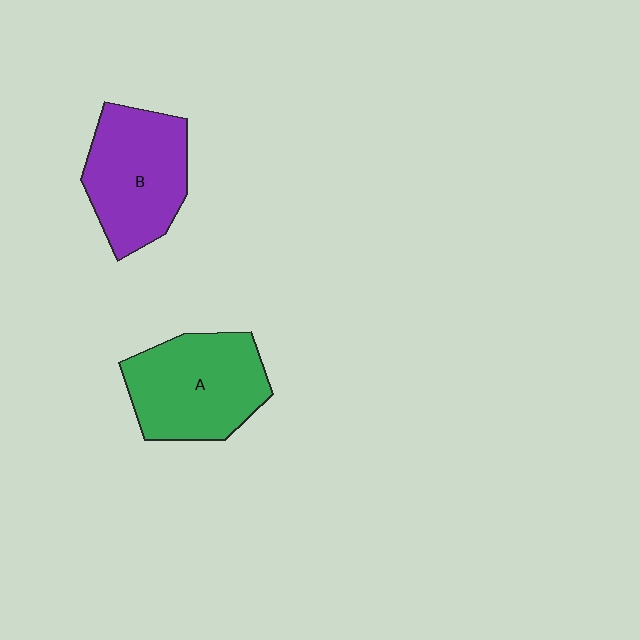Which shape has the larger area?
Shape A (green).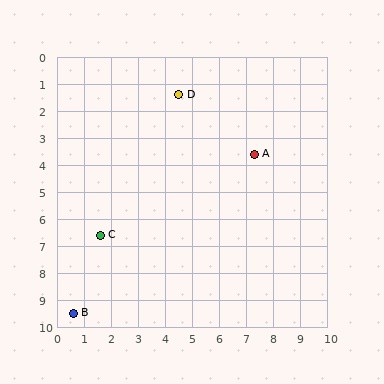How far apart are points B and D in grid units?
Points B and D are about 9.0 grid units apart.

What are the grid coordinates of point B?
Point B is at approximately (0.6, 9.5).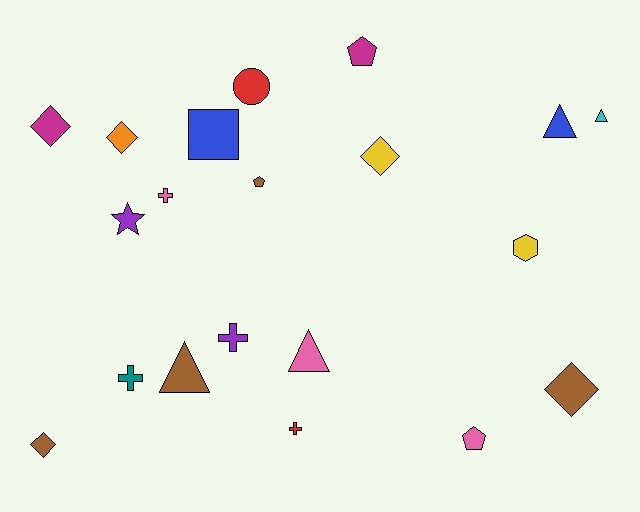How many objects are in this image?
There are 20 objects.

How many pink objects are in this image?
There are 3 pink objects.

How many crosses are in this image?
There are 4 crosses.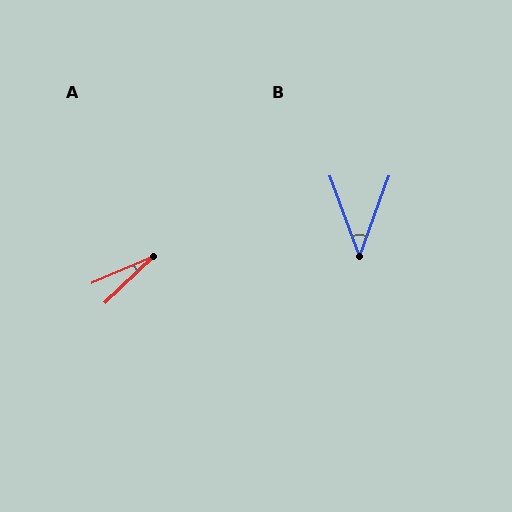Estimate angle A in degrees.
Approximately 21 degrees.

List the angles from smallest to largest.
A (21°), B (41°).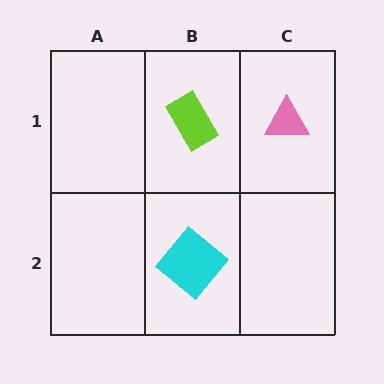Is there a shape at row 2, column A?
No, that cell is empty.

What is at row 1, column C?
A pink triangle.